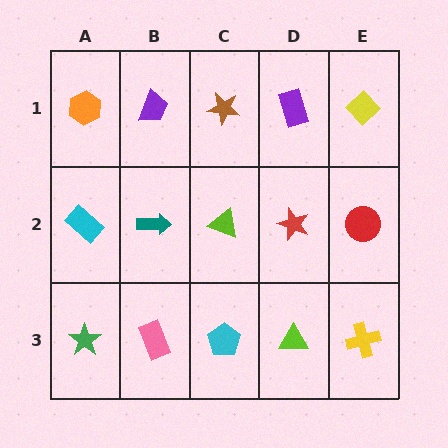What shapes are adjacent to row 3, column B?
A teal arrow (row 2, column B), a green star (row 3, column A), a cyan pentagon (row 3, column C).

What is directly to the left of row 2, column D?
A lime triangle.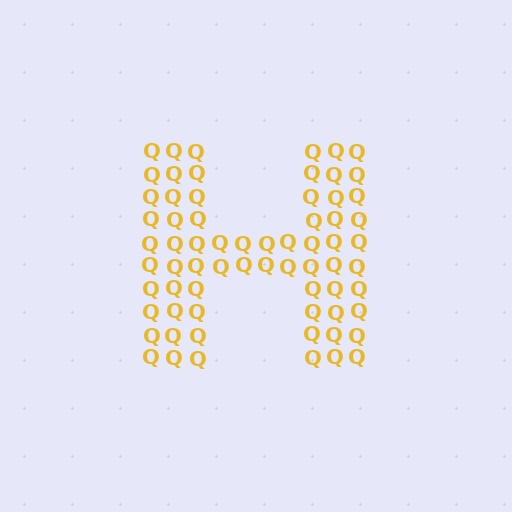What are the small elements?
The small elements are letter Q's.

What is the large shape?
The large shape is the letter H.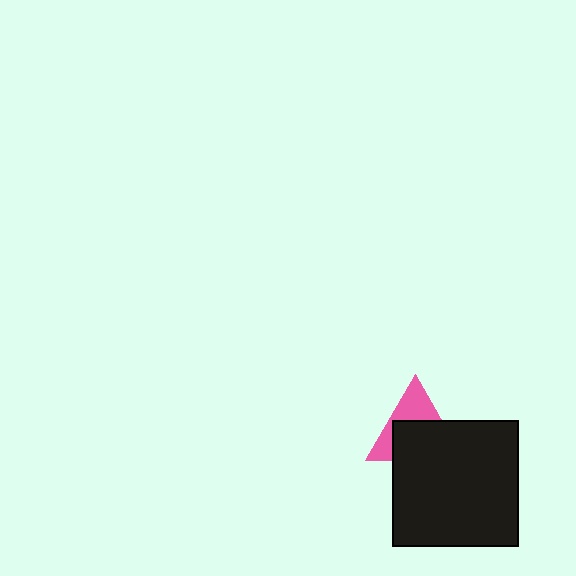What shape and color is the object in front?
The object in front is a black square.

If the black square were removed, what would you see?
You would see the complete pink triangle.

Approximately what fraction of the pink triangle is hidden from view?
Roughly 59% of the pink triangle is hidden behind the black square.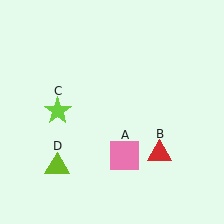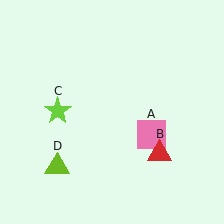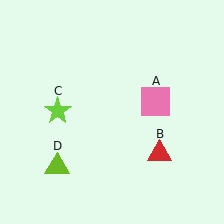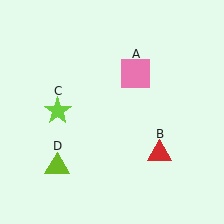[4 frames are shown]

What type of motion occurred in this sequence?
The pink square (object A) rotated counterclockwise around the center of the scene.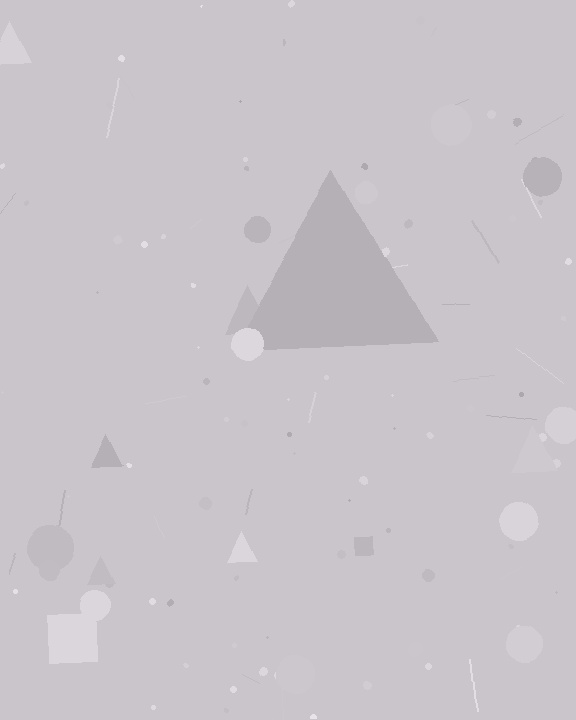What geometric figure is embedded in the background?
A triangle is embedded in the background.